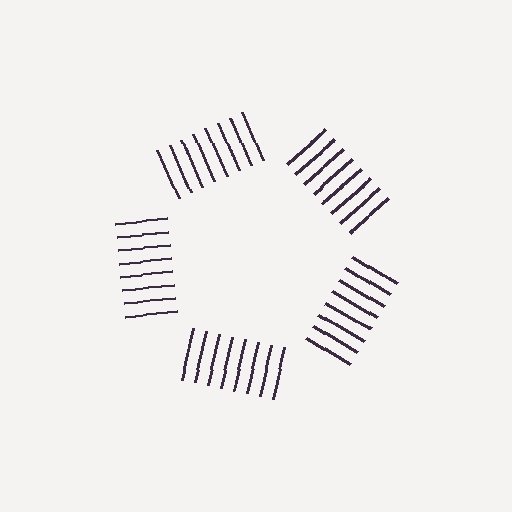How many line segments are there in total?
40 — 8 along each of the 5 edges.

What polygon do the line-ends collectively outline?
An illusory pentagon — the line segments terminate on its edges but no continuous stroke is drawn.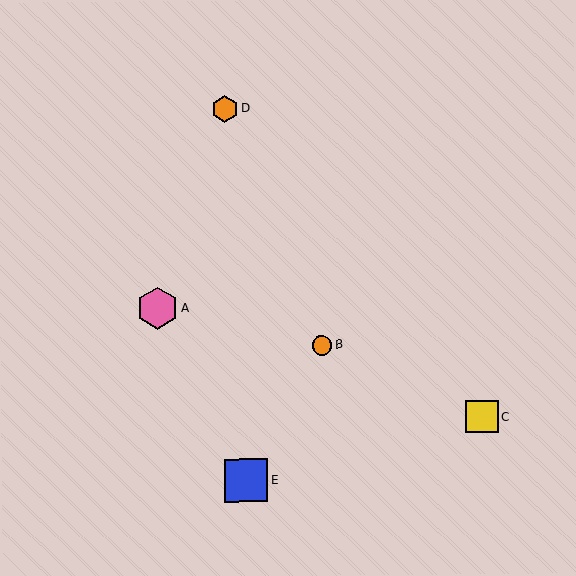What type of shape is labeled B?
Shape B is an orange circle.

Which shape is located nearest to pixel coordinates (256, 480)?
The blue square (labeled E) at (246, 480) is nearest to that location.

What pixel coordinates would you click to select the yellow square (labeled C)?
Click at (482, 417) to select the yellow square C.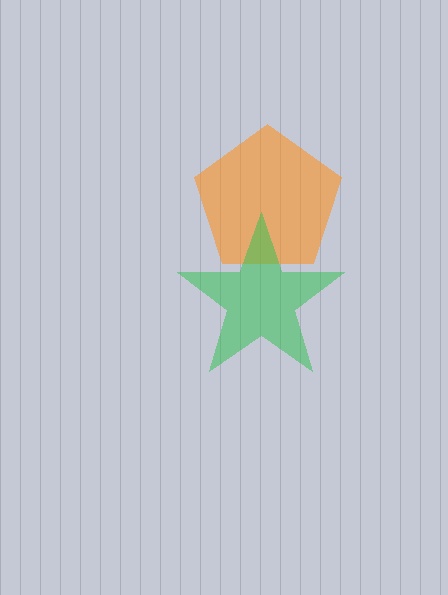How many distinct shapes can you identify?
There are 2 distinct shapes: an orange pentagon, a green star.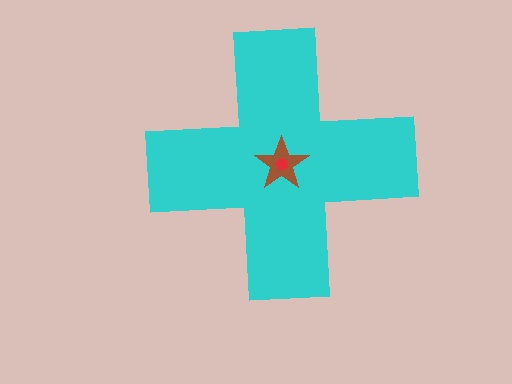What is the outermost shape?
The cyan cross.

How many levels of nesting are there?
3.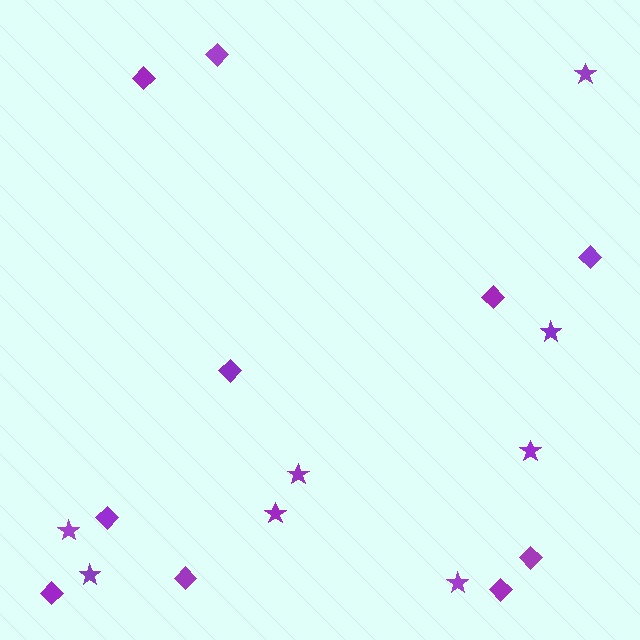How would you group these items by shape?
There are 2 groups: one group of stars (8) and one group of diamonds (10).